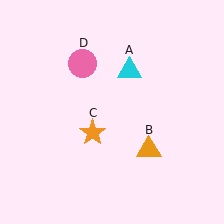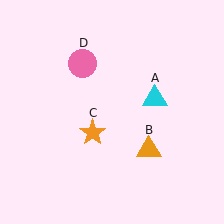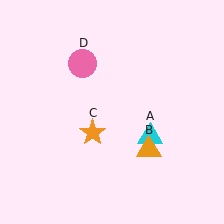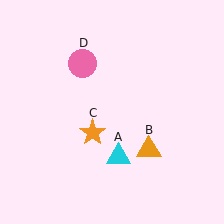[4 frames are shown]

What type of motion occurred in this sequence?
The cyan triangle (object A) rotated clockwise around the center of the scene.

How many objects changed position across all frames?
1 object changed position: cyan triangle (object A).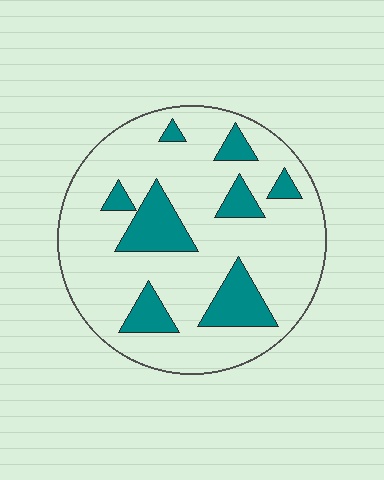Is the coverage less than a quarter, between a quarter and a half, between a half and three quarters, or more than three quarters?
Less than a quarter.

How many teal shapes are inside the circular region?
8.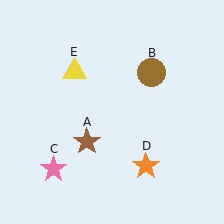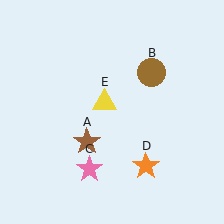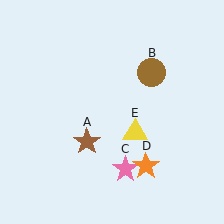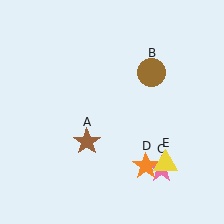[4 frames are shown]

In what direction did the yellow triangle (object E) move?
The yellow triangle (object E) moved down and to the right.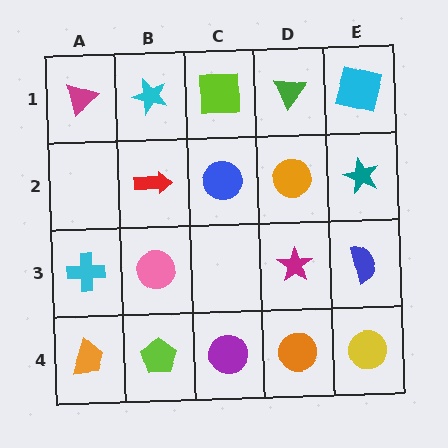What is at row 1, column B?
A cyan star.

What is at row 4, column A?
An orange trapezoid.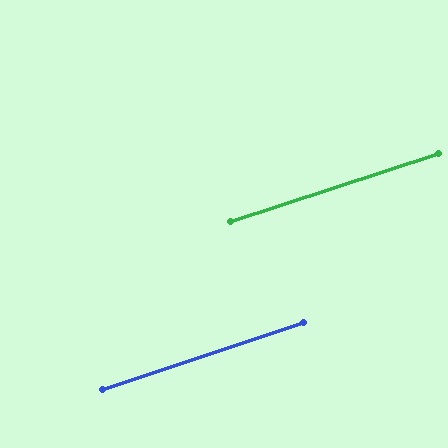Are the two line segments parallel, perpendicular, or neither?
Parallel — their directions differ by only 0.4°.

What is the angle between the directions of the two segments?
Approximately 0 degrees.